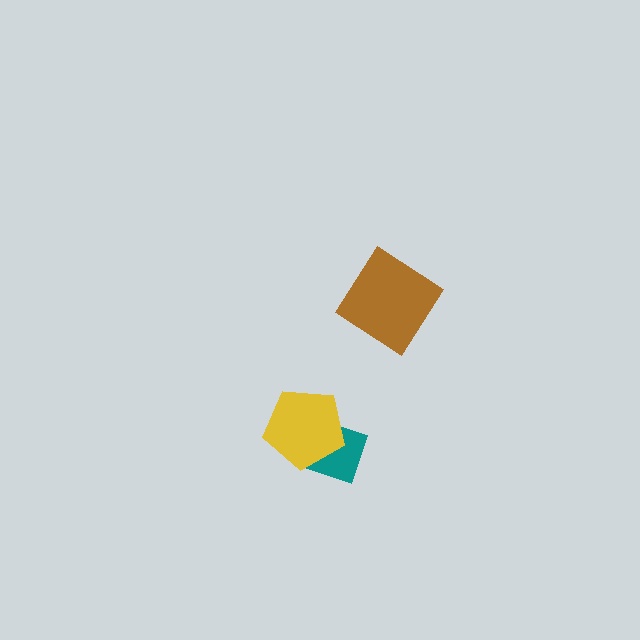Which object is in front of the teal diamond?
The yellow pentagon is in front of the teal diamond.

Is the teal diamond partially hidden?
Yes, it is partially covered by another shape.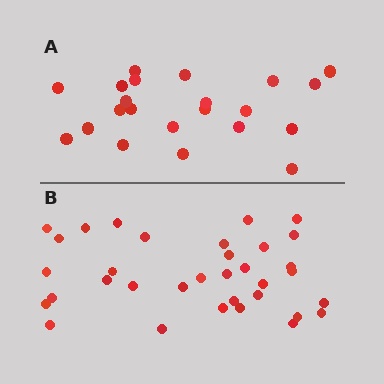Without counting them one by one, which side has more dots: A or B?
Region B (the bottom region) has more dots.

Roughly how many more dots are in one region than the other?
Region B has roughly 12 or so more dots than region A.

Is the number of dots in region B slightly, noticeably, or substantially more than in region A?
Region B has substantially more. The ratio is roughly 1.5 to 1.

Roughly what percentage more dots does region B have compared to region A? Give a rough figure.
About 55% more.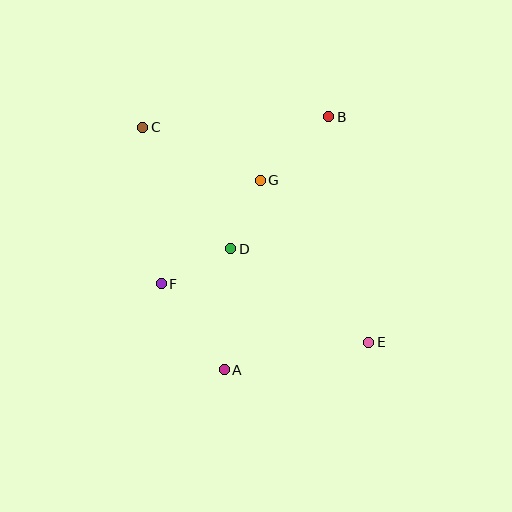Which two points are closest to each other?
Points D and G are closest to each other.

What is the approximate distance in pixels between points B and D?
The distance between B and D is approximately 165 pixels.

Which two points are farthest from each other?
Points C and E are farthest from each other.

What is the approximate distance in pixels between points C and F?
The distance between C and F is approximately 157 pixels.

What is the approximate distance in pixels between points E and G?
The distance between E and G is approximately 195 pixels.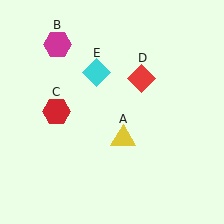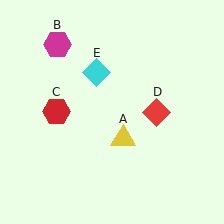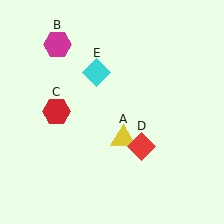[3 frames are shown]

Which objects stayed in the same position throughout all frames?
Yellow triangle (object A) and magenta hexagon (object B) and red hexagon (object C) and cyan diamond (object E) remained stationary.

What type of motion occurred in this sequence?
The red diamond (object D) rotated clockwise around the center of the scene.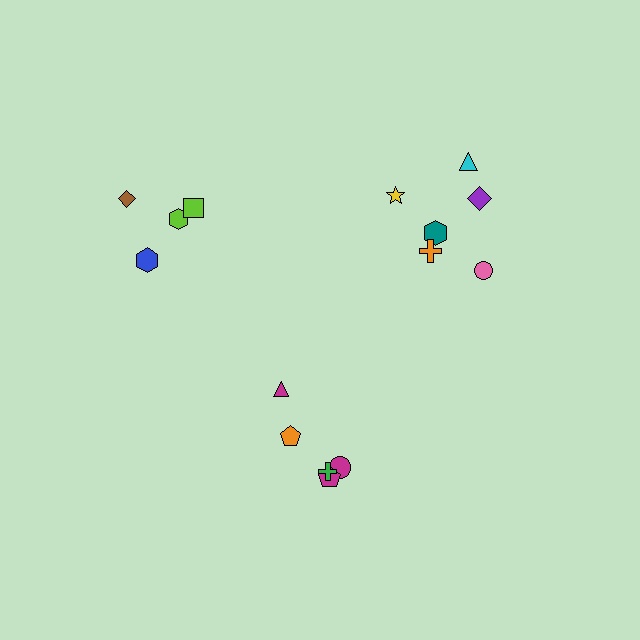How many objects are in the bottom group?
There are 5 objects.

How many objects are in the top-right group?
There are 6 objects.